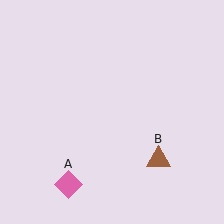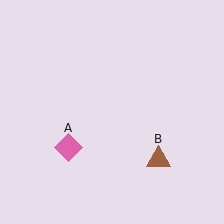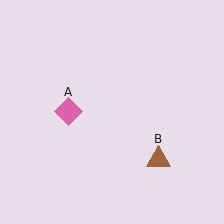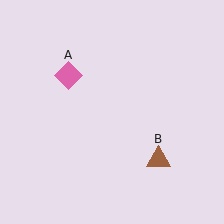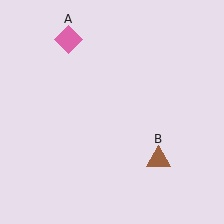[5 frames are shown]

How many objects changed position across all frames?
1 object changed position: pink diamond (object A).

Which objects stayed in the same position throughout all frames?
Brown triangle (object B) remained stationary.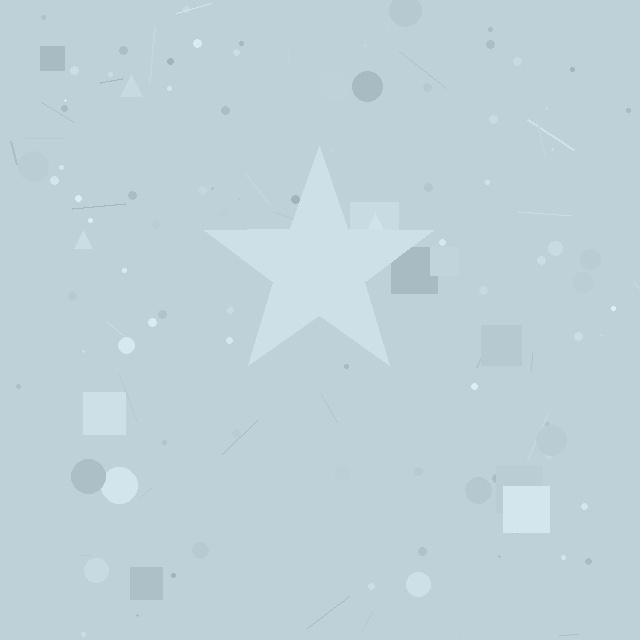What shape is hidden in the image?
A star is hidden in the image.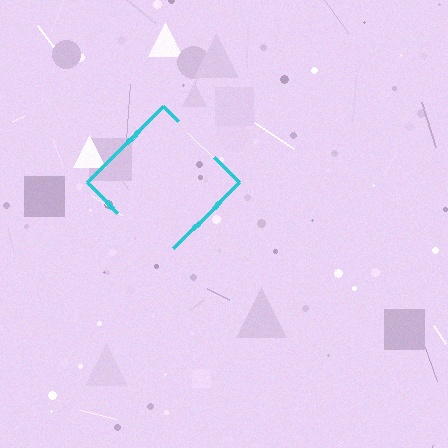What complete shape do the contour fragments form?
The contour fragments form a diamond.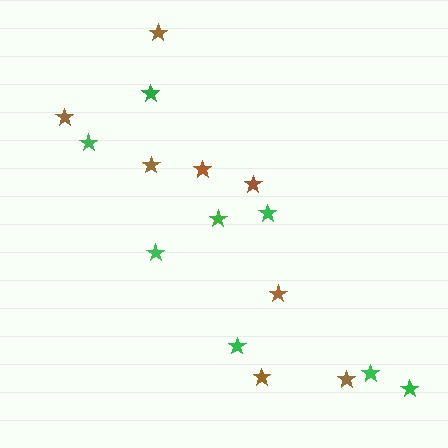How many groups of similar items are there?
There are 2 groups: one group of brown stars (8) and one group of green stars (8).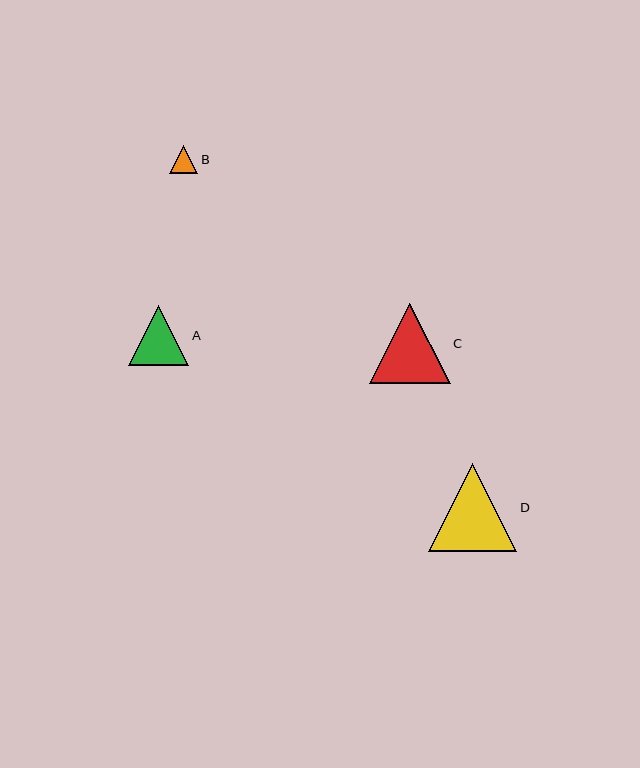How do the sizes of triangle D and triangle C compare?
Triangle D and triangle C are approximately the same size.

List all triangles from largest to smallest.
From largest to smallest: D, C, A, B.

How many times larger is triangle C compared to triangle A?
Triangle C is approximately 1.3 times the size of triangle A.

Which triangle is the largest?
Triangle D is the largest with a size of approximately 88 pixels.